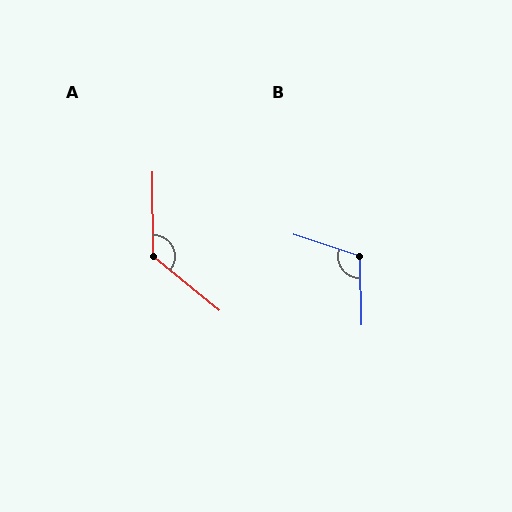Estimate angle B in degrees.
Approximately 110 degrees.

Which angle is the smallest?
B, at approximately 110 degrees.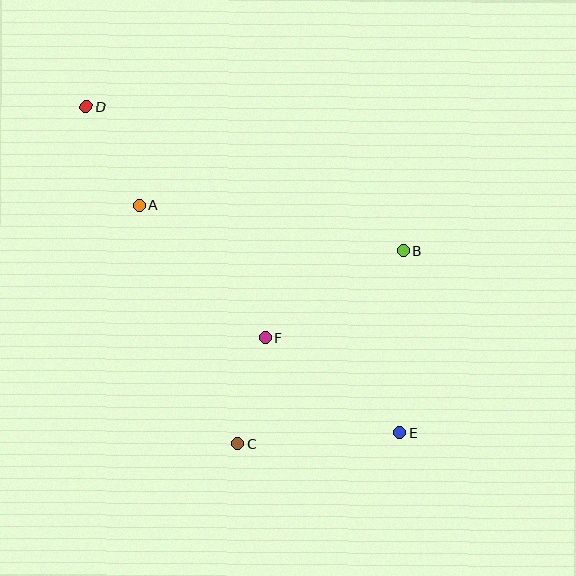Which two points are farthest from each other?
Points D and E are farthest from each other.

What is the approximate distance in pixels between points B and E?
The distance between B and E is approximately 182 pixels.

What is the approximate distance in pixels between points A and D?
The distance between A and D is approximately 111 pixels.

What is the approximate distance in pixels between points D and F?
The distance between D and F is approximately 292 pixels.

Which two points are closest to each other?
Points C and F are closest to each other.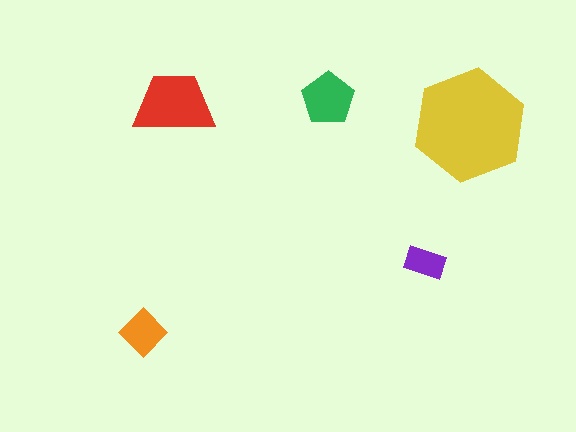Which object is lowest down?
The orange diamond is bottommost.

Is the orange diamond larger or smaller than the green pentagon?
Smaller.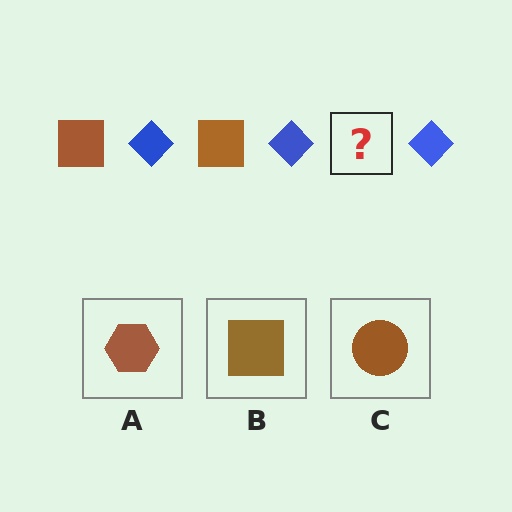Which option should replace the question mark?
Option B.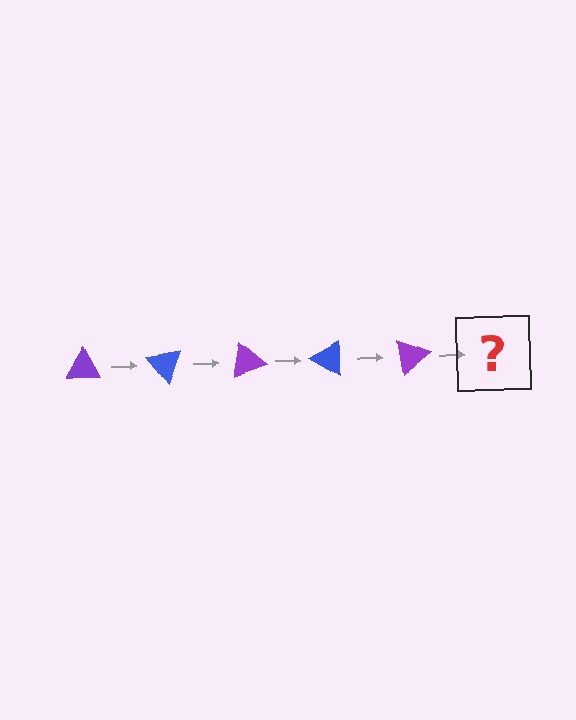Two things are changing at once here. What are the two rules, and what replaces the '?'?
The two rules are that it rotates 50 degrees each step and the color cycles through purple and blue. The '?' should be a blue triangle, rotated 250 degrees from the start.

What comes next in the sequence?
The next element should be a blue triangle, rotated 250 degrees from the start.